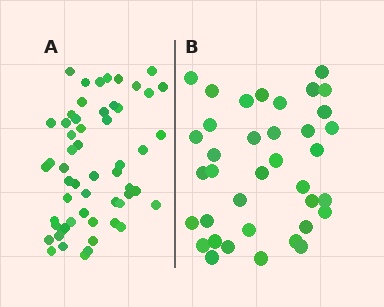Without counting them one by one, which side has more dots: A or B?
Region A (the left region) has more dots.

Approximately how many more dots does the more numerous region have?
Region A has approximately 20 more dots than region B.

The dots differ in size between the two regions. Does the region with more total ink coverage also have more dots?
No. Region B has more total ink coverage because its dots are larger, but region A actually contains more individual dots. Total area can be misleading — the number of items is what matters here.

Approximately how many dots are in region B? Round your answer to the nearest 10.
About 40 dots. (The exact count is 37, which rounds to 40.)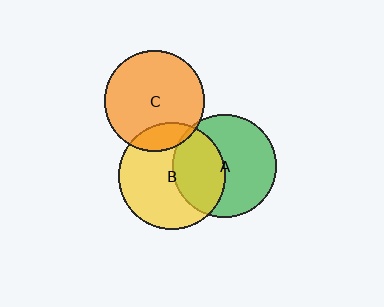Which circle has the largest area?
Circle B (yellow).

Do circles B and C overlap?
Yes.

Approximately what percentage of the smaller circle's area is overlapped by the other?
Approximately 15%.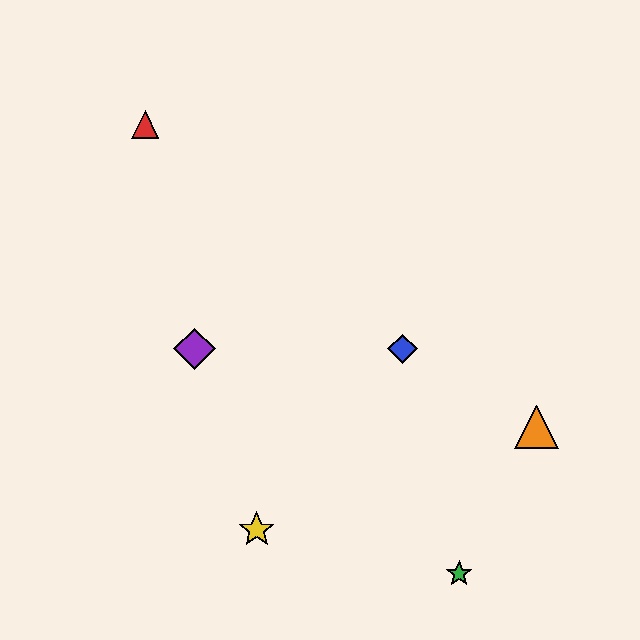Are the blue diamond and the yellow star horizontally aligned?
No, the blue diamond is at y≈349 and the yellow star is at y≈530.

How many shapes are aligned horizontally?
2 shapes (the blue diamond, the purple diamond) are aligned horizontally.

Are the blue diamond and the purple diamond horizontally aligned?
Yes, both are at y≈349.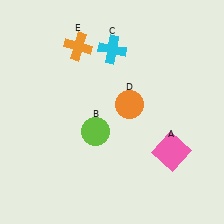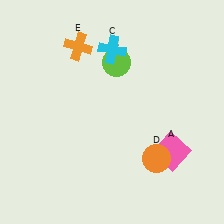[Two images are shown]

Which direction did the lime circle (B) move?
The lime circle (B) moved up.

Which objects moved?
The objects that moved are: the lime circle (B), the orange circle (D).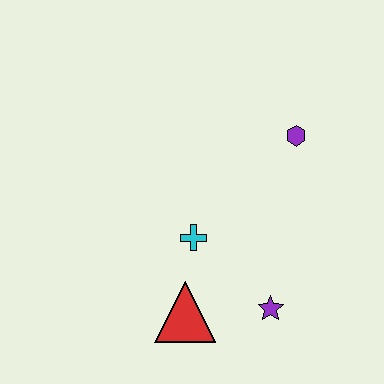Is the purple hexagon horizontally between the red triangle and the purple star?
No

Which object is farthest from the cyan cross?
The purple hexagon is farthest from the cyan cross.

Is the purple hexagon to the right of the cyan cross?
Yes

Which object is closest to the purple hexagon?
The cyan cross is closest to the purple hexagon.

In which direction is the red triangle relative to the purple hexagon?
The red triangle is below the purple hexagon.